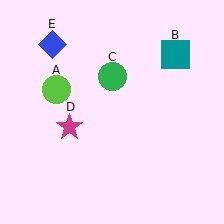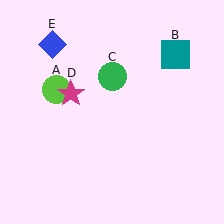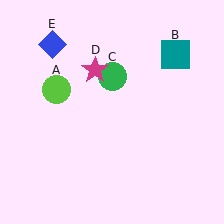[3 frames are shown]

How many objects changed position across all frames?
1 object changed position: magenta star (object D).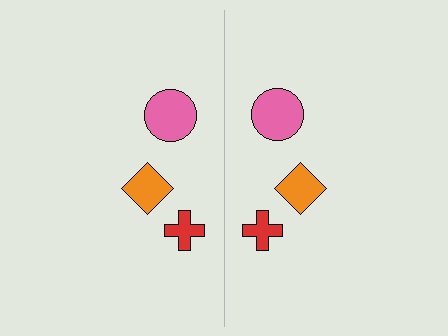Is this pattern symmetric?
Yes, this pattern has bilateral (reflection) symmetry.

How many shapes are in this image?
There are 6 shapes in this image.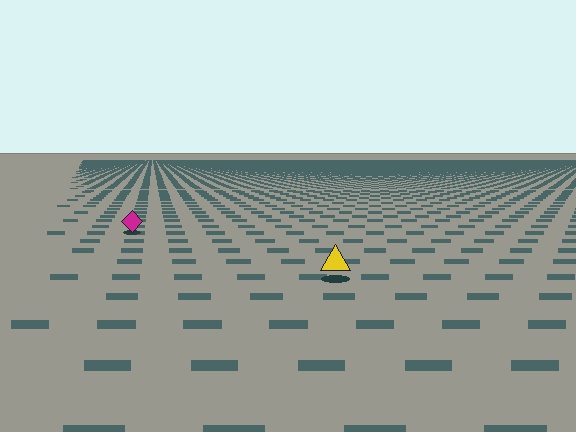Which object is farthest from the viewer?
The magenta diamond is farthest from the viewer. It appears smaller and the ground texture around it is denser.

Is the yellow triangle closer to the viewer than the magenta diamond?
Yes. The yellow triangle is closer — you can tell from the texture gradient: the ground texture is coarser near it.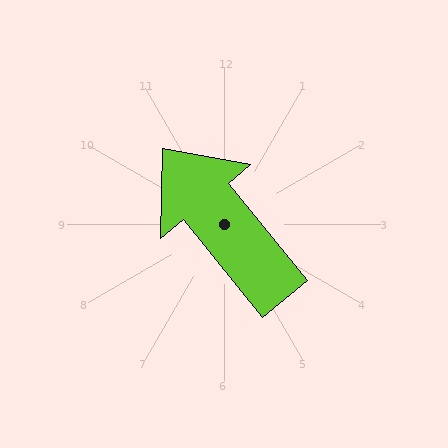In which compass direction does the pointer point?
Northwest.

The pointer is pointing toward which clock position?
Roughly 11 o'clock.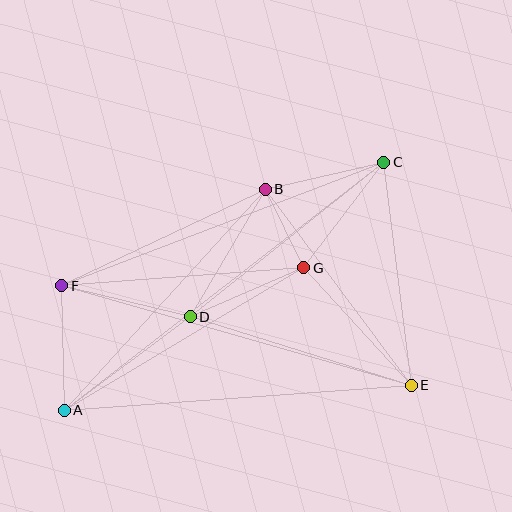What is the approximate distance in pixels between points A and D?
The distance between A and D is approximately 157 pixels.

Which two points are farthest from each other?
Points A and C are farthest from each other.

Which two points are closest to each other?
Points B and G are closest to each other.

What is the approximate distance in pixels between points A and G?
The distance between A and G is approximately 279 pixels.